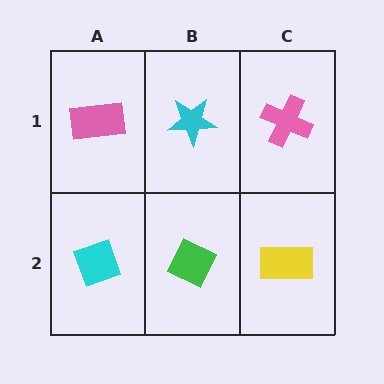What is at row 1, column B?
A cyan star.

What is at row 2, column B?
A green diamond.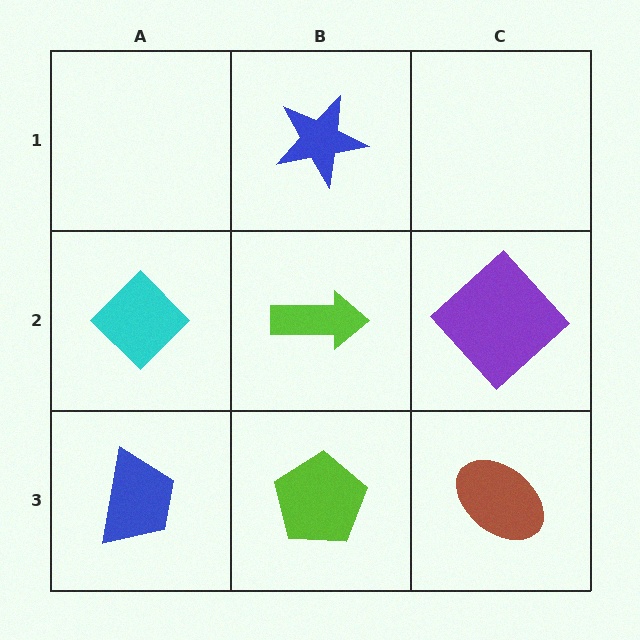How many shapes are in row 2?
3 shapes.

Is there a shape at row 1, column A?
No, that cell is empty.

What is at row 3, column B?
A lime pentagon.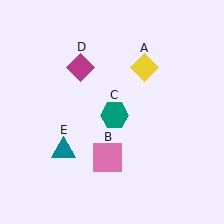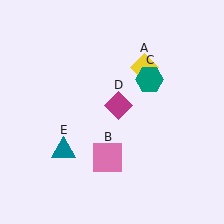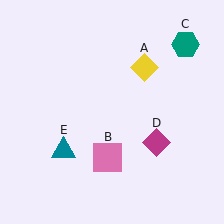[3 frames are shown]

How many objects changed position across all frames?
2 objects changed position: teal hexagon (object C), magenta diamond (object D).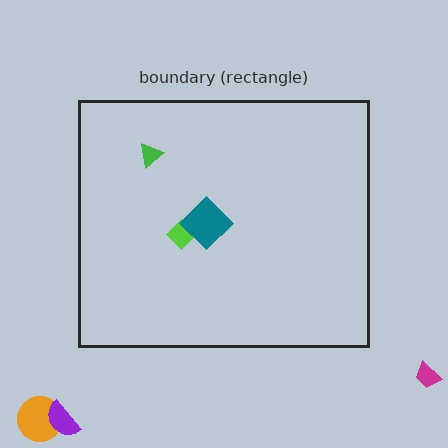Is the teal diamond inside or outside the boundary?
Inside.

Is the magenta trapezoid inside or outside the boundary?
Outside.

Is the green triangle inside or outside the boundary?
Inside.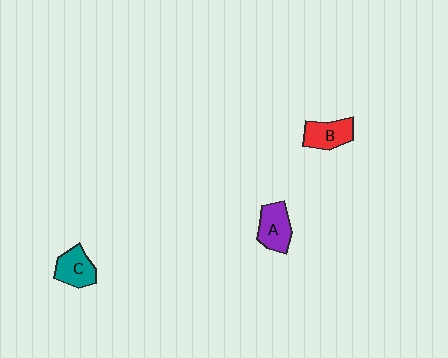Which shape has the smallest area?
Shape C (teal).